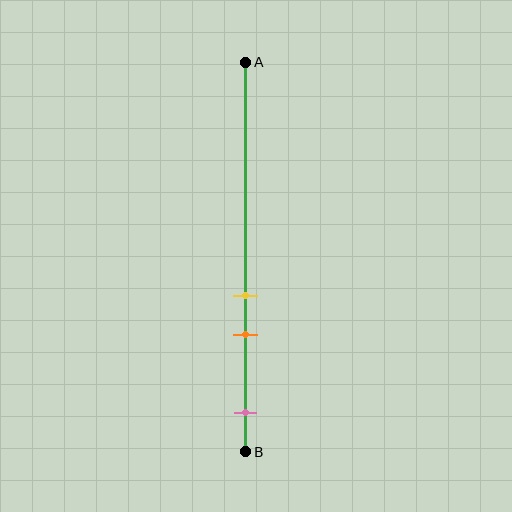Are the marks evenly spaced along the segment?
No, the marks are not evenly spaced.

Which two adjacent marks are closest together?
The yellow and orange marks are the closest adjacent pair.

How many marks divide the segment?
There are 3 marks dividing the segment.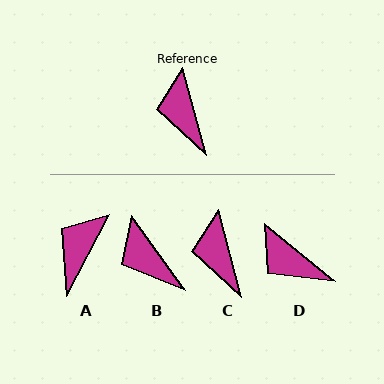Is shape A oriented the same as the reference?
No, it is off by about 42 degrees.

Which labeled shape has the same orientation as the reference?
C.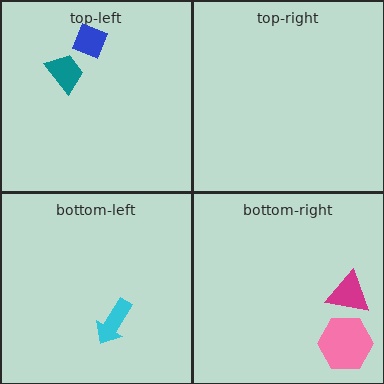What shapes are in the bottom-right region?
The pink hexagon, the magenta triangle.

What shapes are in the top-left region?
The blue diamond, the teal trapezoid.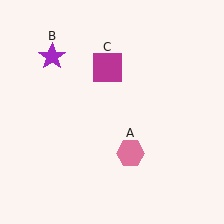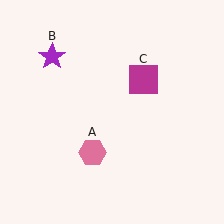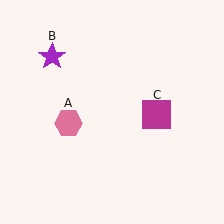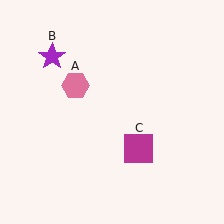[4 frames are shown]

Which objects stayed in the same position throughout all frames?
Purple star (object B) remained stationary.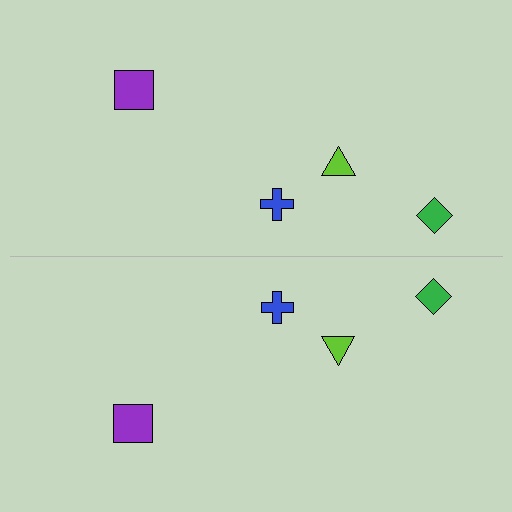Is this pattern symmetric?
Yes, this pattern has bilateral (reflection) symmetry.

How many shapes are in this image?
There are 8 shapes in this image.